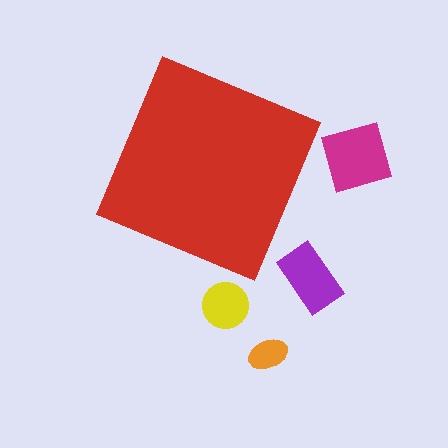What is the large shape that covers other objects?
A red square.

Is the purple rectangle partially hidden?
No, the purple rectangle is fully visible.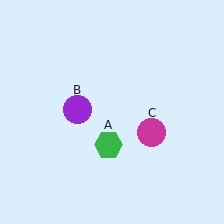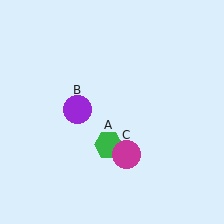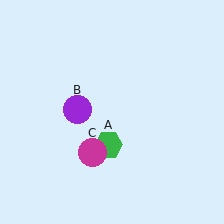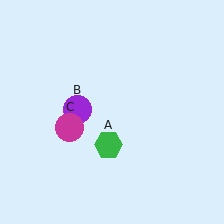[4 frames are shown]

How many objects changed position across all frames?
1 object changed position: magenta circle (object C).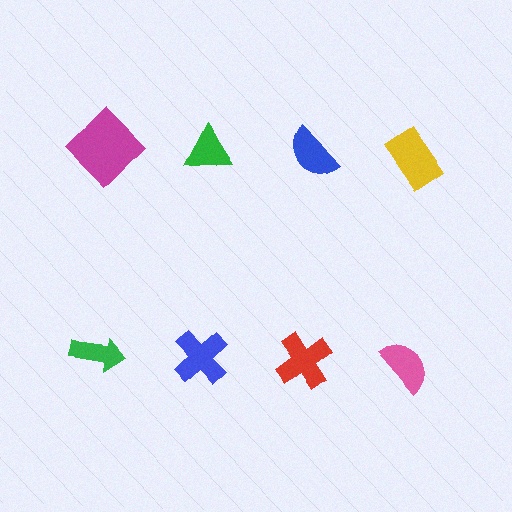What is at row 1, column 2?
A green triangle.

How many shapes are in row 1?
4 shapes.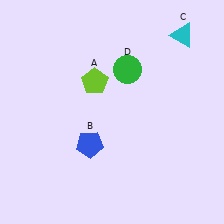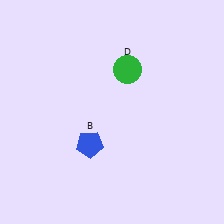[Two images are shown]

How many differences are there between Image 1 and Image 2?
There are 2 differences between the two images.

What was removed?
The cyan triangle (C), the lime pentagon (A) were removed in Image 2.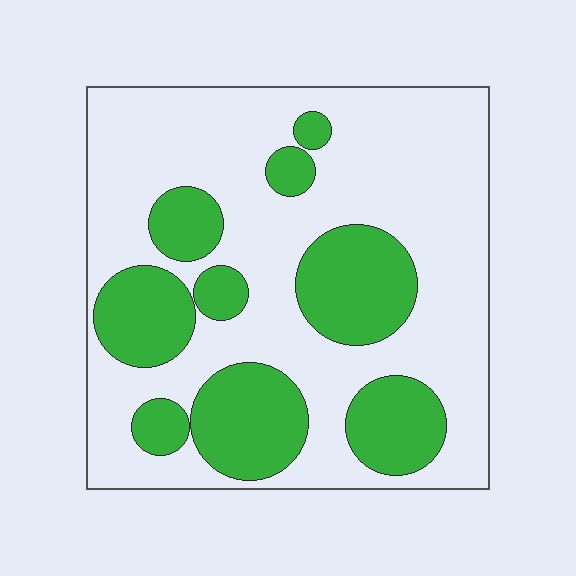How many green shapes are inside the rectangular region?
9.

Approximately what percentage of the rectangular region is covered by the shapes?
Approximately 30%.